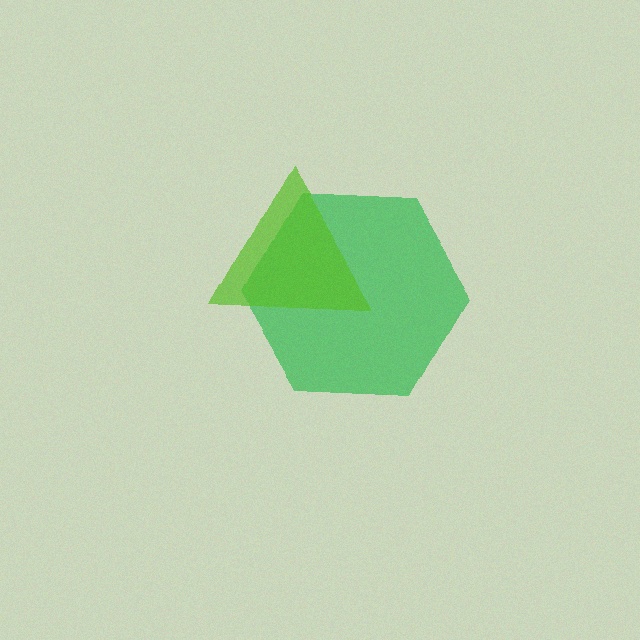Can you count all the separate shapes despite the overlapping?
Yes, there are 2 separate shapes.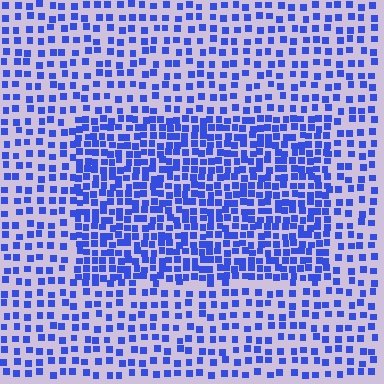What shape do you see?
I see a rectangle.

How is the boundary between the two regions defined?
The boundary is defined by a change in element density (approximately 1.9x ratio). All elements are the same color, size, and shape.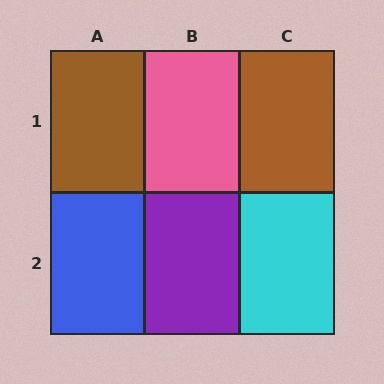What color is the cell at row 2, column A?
Blue.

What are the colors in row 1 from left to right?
Brown, pink, brown.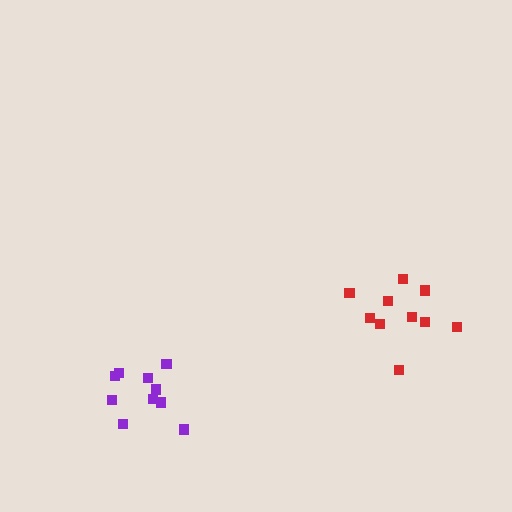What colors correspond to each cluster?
The clusters are colored: red, purple.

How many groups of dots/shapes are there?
There are 2 groups.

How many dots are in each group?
Group 1: 10 dots, Group 2: 10 dots (20 total).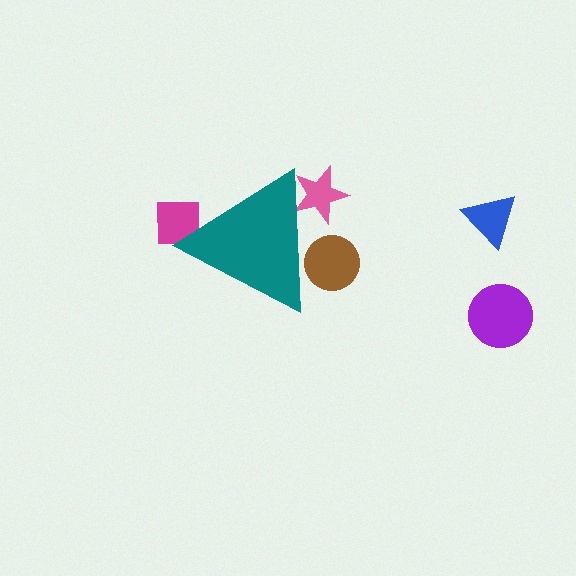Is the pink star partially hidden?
Yes, the pink star is partially hidden behind the teal triangle.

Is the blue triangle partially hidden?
No, the blue triangle is fully visible.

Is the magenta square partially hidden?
Yes, the magenta square is partially hidden behind the teal triangle.